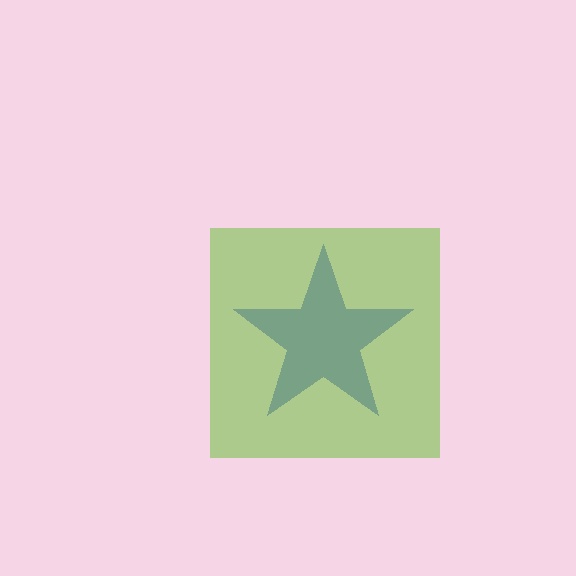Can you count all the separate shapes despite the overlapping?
Yes, there are 2 separate shapes.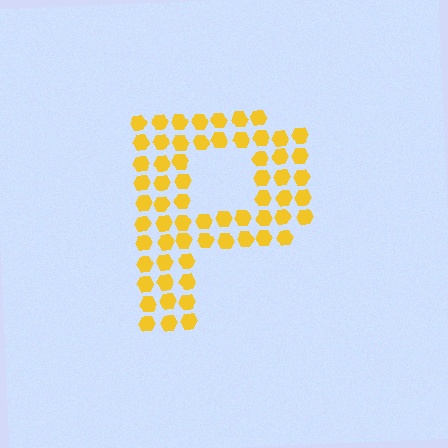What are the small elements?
The small elements are hexagons.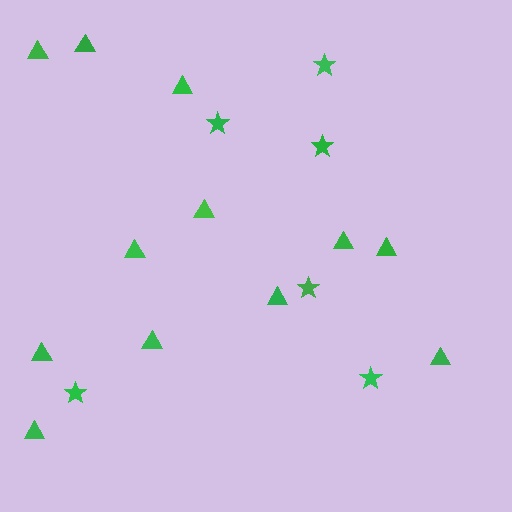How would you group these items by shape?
There are 2 groups: one group of triangles (12) and one group of stars (6).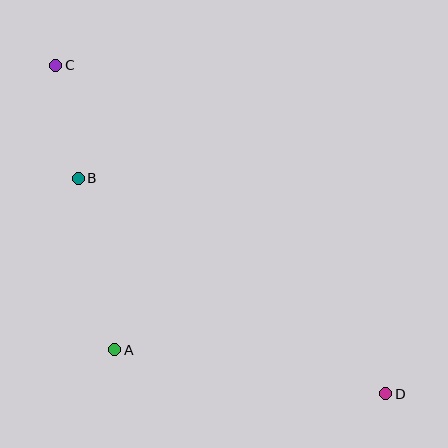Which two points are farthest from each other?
Points C and D are farthest from each other.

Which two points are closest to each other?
Points B and C are closest to each other.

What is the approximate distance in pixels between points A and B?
The distance between A and B is approximately 175 pixels.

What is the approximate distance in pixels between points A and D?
The distance between A and D is approximately 274 pixels.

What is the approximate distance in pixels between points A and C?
The distance between A and C is approximately 290 pixels.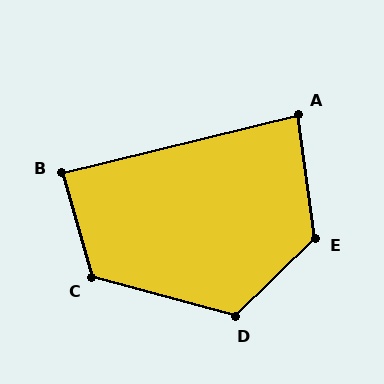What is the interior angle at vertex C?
Approximately 121 degrees (obtuse).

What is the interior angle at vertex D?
Approximately 121 degrees (obtuse).